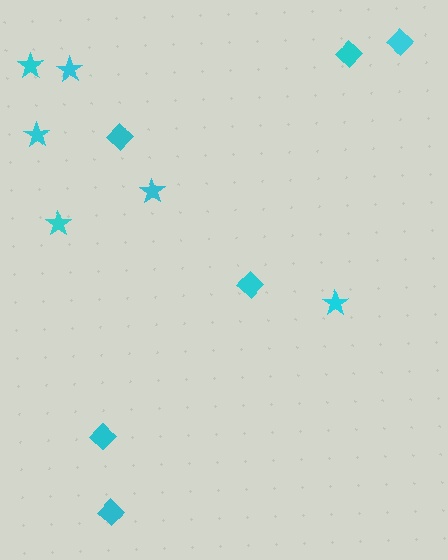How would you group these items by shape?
There are 2 groups: one group of stars (6) and one group of diamonds (6).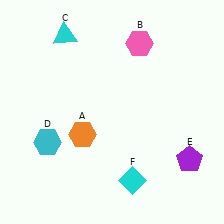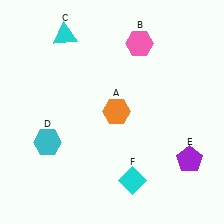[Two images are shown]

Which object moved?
The orange hexagon (A) moved right.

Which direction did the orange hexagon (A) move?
The orange hexagon (A) moved right.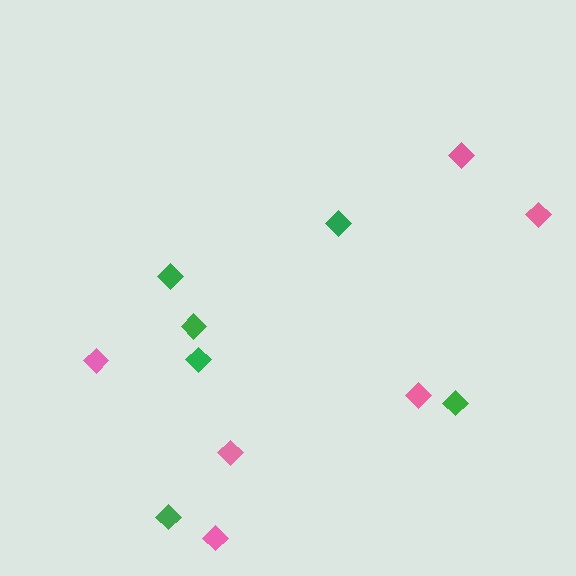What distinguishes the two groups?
There are 2 groups: one group of pink diamonds (6) and one group of green diamonds (6).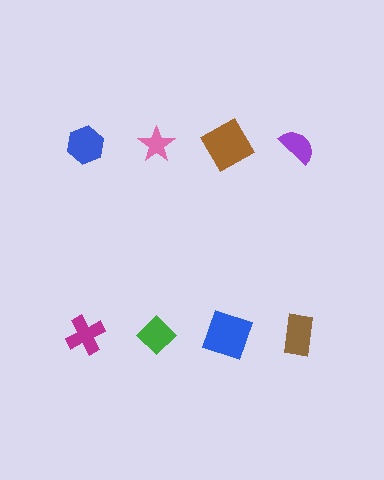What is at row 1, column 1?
A blue hexagon.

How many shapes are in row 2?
4 shapes.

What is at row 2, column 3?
A blue square.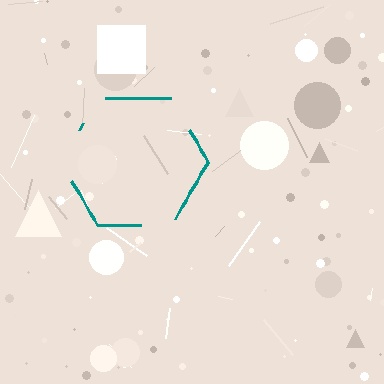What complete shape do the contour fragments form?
The contour fragments form a hexagon.